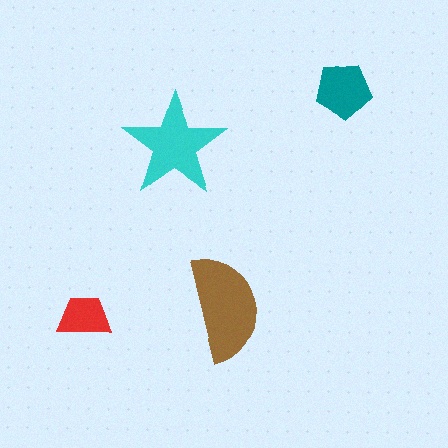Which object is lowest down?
The red trapezoid is bottommost.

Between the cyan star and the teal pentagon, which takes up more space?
The cyan star.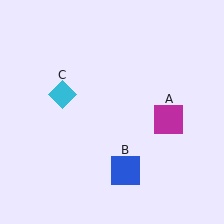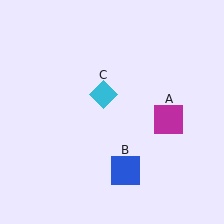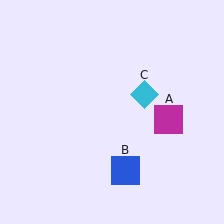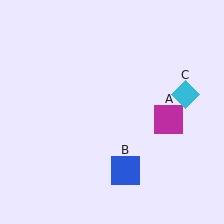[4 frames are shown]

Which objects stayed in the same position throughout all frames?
Magenta square (object A) and blue square (object B) remained stationary.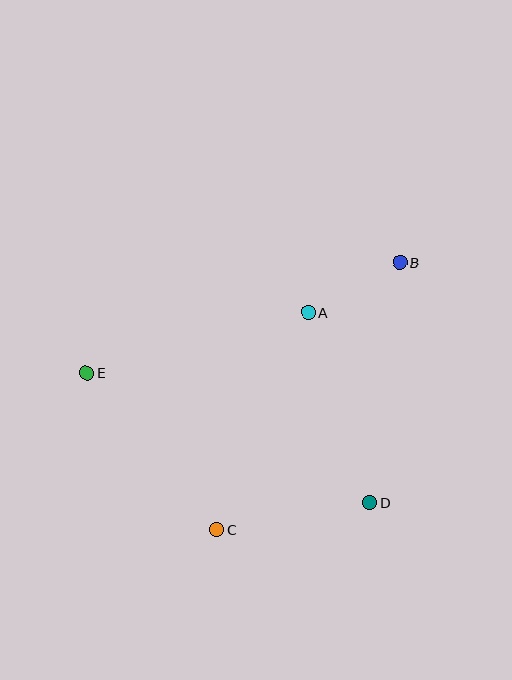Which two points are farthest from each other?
Points B and E are farthest from each other.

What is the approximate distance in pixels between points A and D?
The distance between A and D is approximately 200 pixels.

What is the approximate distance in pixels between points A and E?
The distance between A and E is approximately 230 pixels.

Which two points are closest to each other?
Points A and B are closest to each other.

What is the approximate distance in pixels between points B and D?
The distance between B and D is approximately 242 pixels.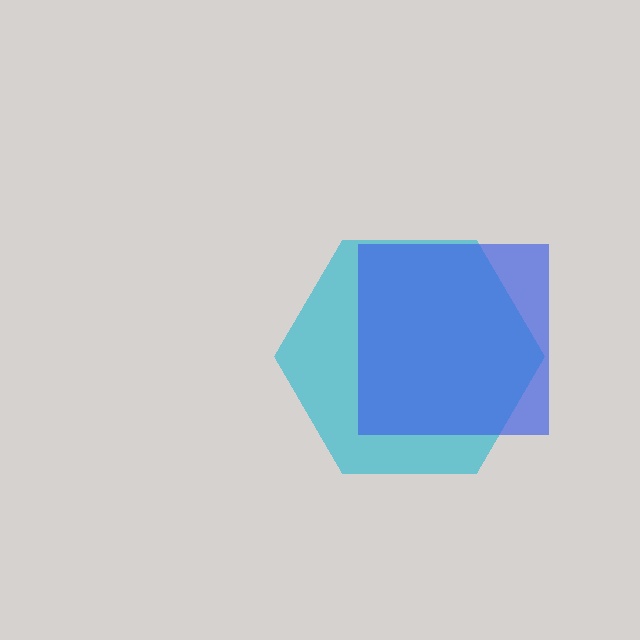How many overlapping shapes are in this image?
There are 2 overlapping shapes in the image.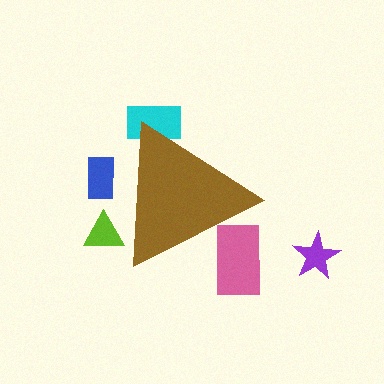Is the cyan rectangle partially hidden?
Yes, the cyan rectangle is partially hidden behind the brown triangle.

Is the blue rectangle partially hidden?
Yes, the blue rectangle is partially hidden behind the brown triangle.